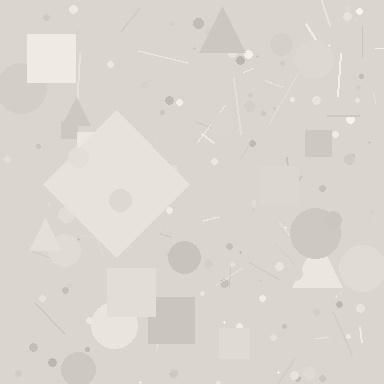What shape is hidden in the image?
A diamond is hidden in the image.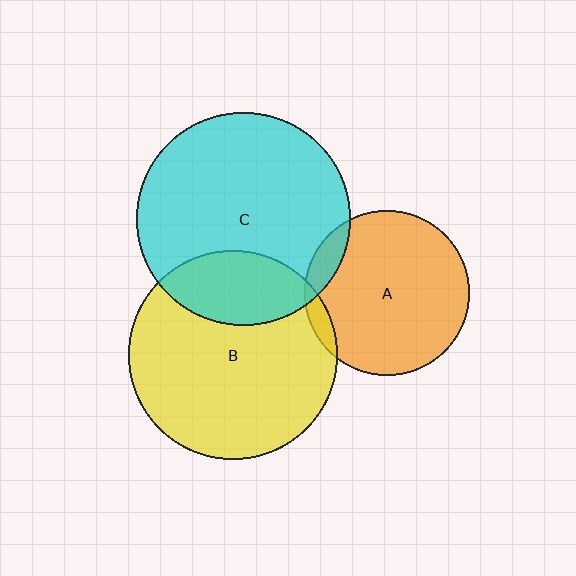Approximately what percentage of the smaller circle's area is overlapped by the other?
Approximately 25%.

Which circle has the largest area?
Circle C (cyan).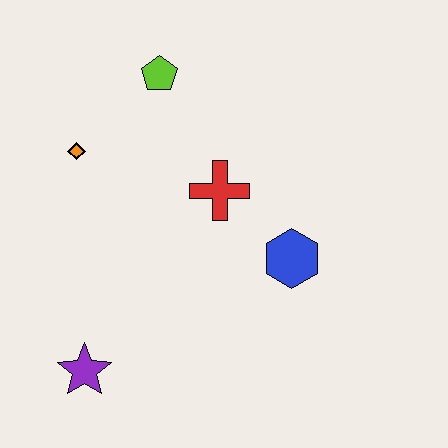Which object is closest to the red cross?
The blue hexagon is closest to the red cross.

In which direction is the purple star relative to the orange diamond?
The purple star is below the orange diamond.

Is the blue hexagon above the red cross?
No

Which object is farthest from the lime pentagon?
The purple star is farthest from the lime pentagon.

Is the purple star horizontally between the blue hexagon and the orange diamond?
Yes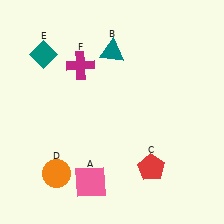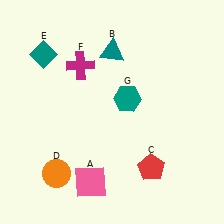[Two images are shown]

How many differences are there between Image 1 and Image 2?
There is 1 difference between the two images.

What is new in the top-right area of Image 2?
A teal hexagon (G) was added in the top-right area of Image 2.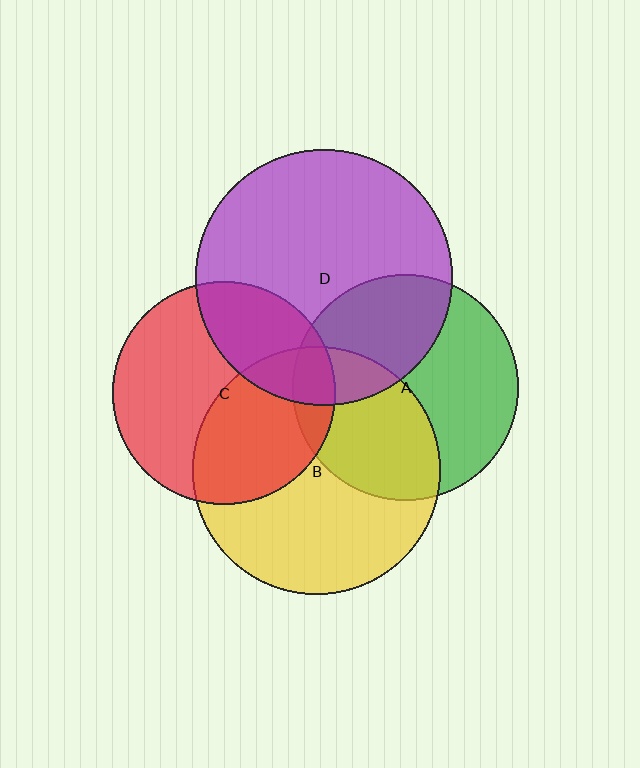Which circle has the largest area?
Circle D (purple).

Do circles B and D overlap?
Yes.